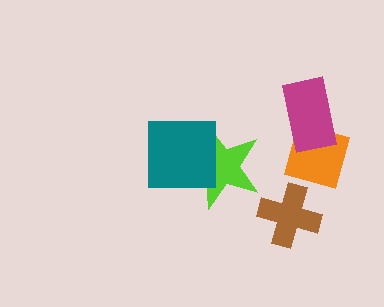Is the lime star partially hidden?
Yes, it is partially covered by another shape.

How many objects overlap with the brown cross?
0 objects overlap with the brown cross.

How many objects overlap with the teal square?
1 object overlaps with the teal square.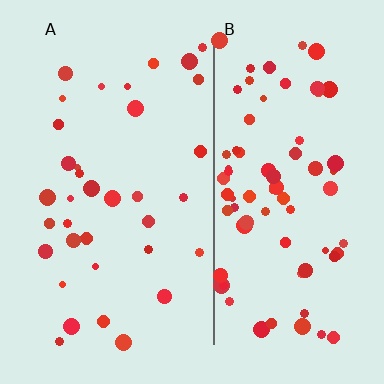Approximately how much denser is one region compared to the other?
Approximately 2.2× — region B over region A.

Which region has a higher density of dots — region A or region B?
B (the right).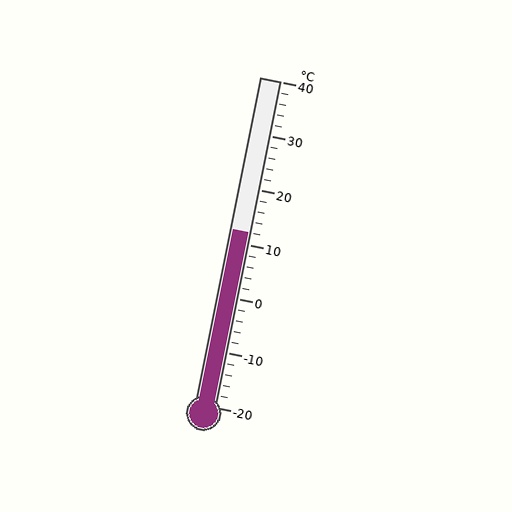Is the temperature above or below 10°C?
The temperature is above 10°C.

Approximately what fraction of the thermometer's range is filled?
The thermometer is filled to approximately 55% of its range.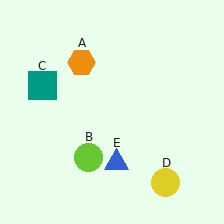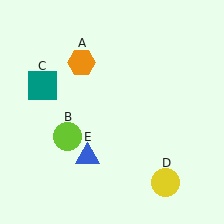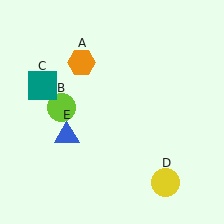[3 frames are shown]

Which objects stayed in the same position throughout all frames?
Orange hexagon (object A) and teal square (object C) and yellow circle (object D) remained stationary.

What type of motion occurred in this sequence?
The lime circle (object B), blue triangle (object E) rotated clockwise around the center of the scene.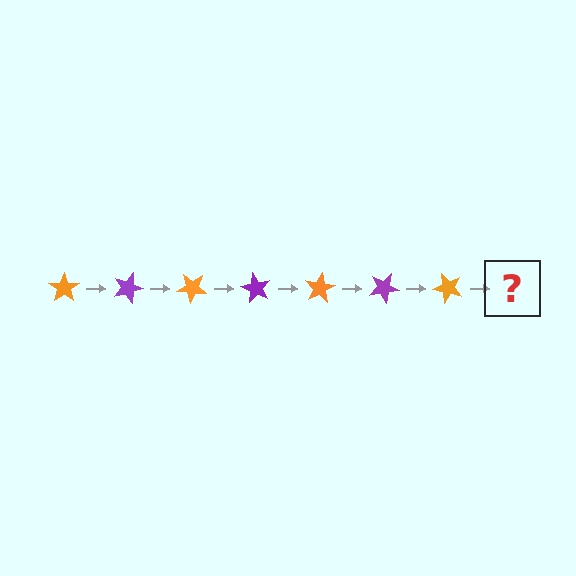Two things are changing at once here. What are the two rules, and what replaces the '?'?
The two rules are that it rotates 20 degrees each step and the color cycles through orange and purple. The '?' should be a purple star, rotated 140 degrees from the start.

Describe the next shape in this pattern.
It should be a purple star, rotated 140 degrees from the start.